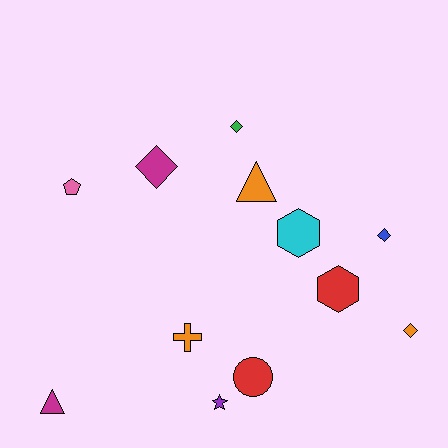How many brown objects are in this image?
There are no brown objects.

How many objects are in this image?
There are 12 objects.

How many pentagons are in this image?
There is 1 pentagon.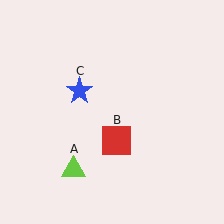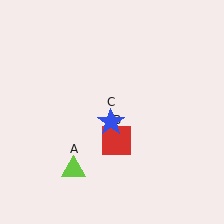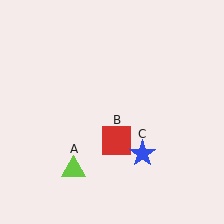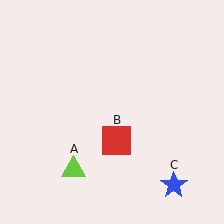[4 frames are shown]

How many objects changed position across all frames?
1 object changed position: blue star (object C).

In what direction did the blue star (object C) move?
The blue star (object C) moved down and to the right.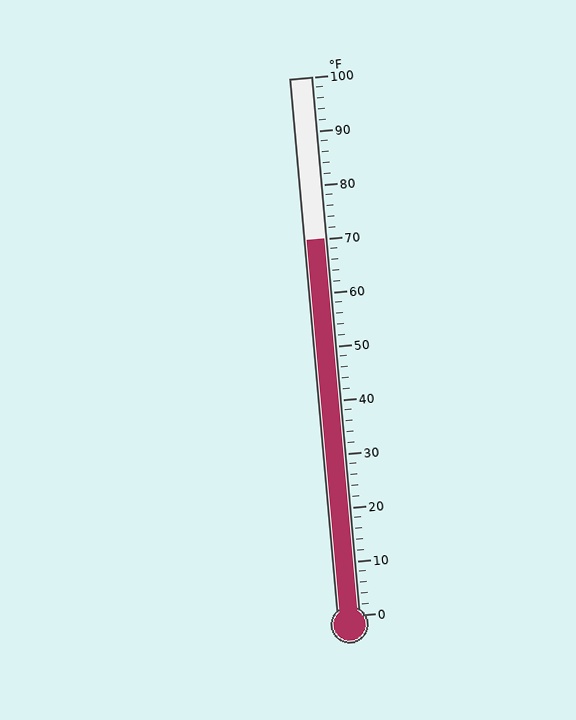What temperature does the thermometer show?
The thermometer shows approximately 70°F.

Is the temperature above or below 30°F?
The temperature is above 30°F.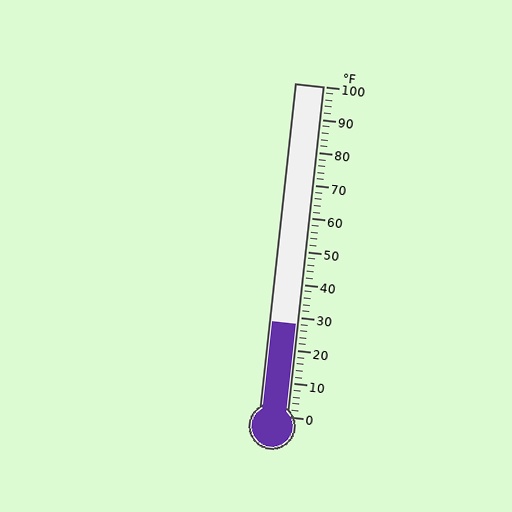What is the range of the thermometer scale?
The thermometer scale ranges from 0°F to 100°F.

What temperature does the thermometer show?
The thermometer shows approximately 28°F.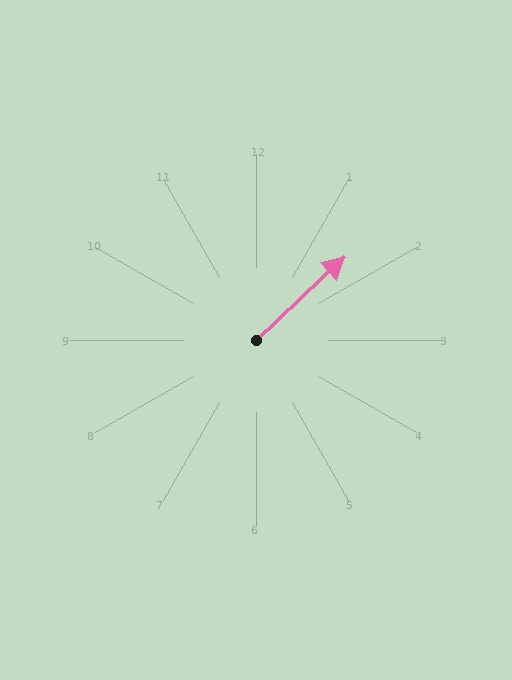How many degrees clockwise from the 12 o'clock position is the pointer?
Approximately 47 degrees.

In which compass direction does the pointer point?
Northeast.